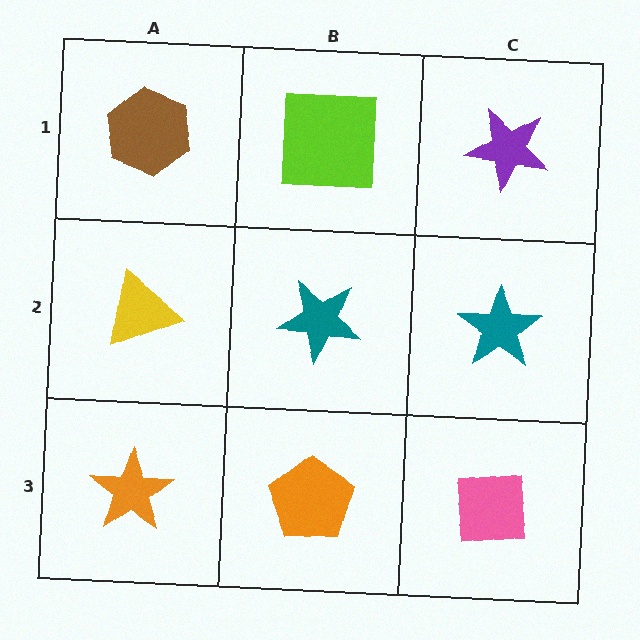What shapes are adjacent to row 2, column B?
A lime square (row 1, column B), an orange pentagon (row 3, column B), a yellow triangle (row 2, column A), a teal star (row 2, column C).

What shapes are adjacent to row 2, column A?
A brown hexagon (row 1, column A), an orange star (row 3, column A), a teal star (row 2, column B).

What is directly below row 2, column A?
An orange star.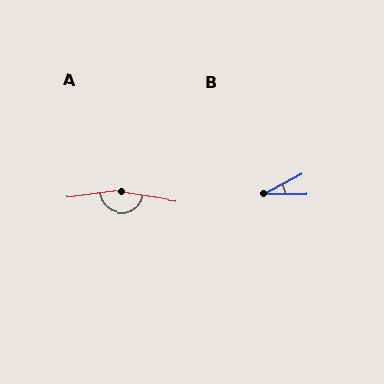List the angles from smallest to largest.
B (27°), A (164°).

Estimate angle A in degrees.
Approximately 164 degrees.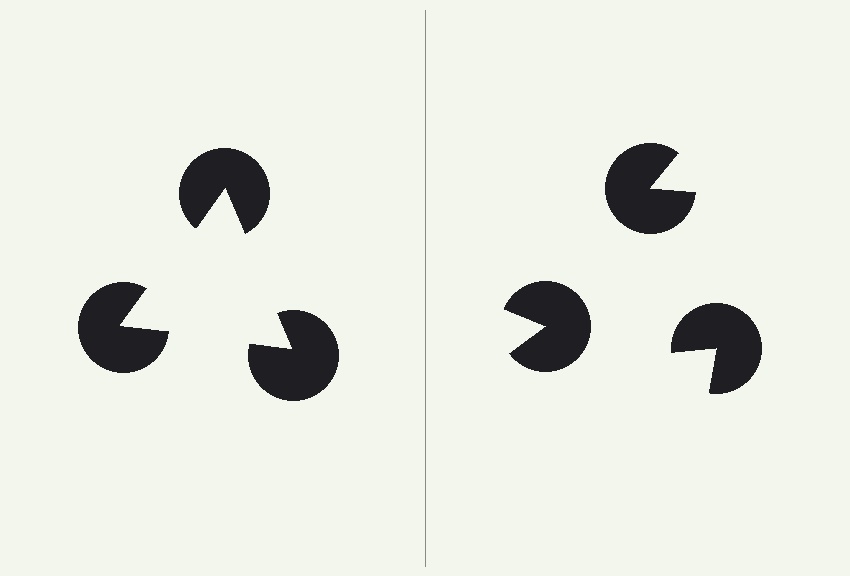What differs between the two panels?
The pac-man discs are positioned identically on both sides; only the wedge orientations differ. On the left they align to a triangle; on the right they are misaligned.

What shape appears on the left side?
An illusory triangle.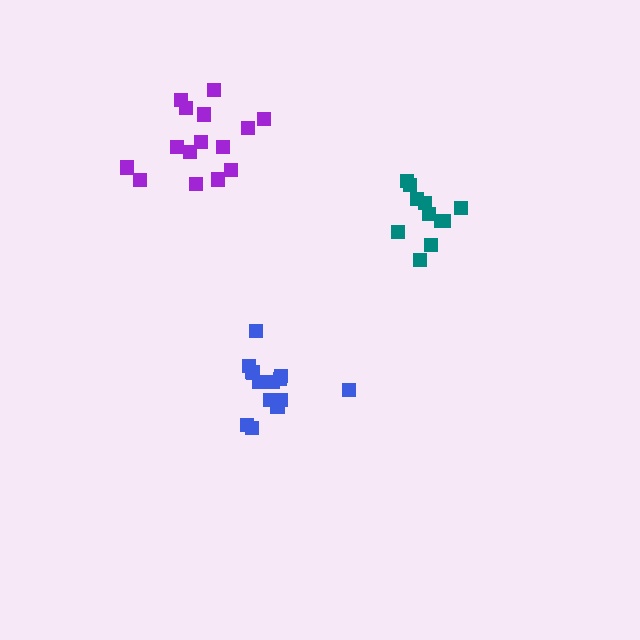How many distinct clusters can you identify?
There are 3 distinct clusters.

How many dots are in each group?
Group 1: 11 dots, Group 2: 14 dots, Group 3: 15 dots (40 total).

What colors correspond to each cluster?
The clusters are colored: teal, blue, purple.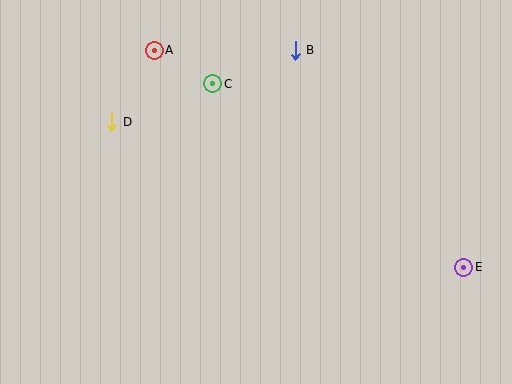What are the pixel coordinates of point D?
Point D is at (112, 122).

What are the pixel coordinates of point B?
Point B is at (295, 50).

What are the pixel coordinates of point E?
Point E is at (464, 267).